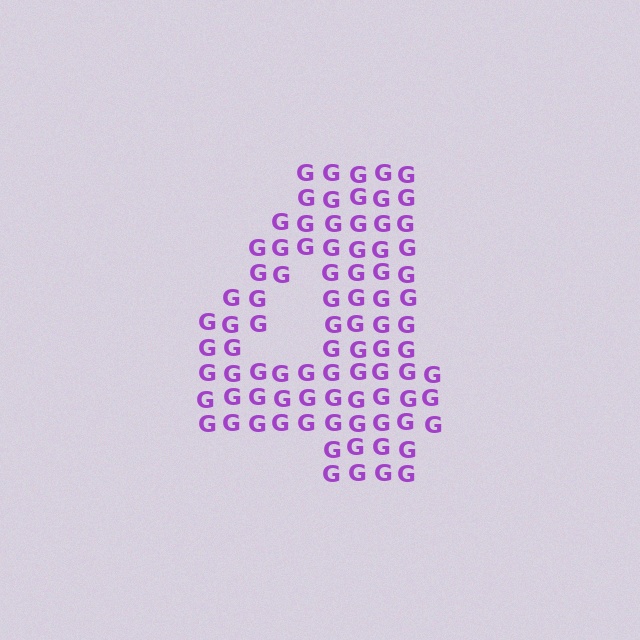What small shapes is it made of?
It is made of small letter G's.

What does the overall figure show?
The overall figure shows the digit 4.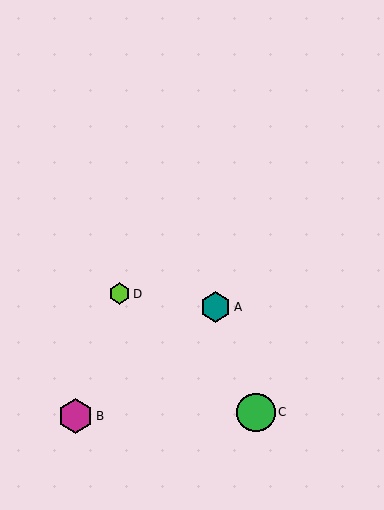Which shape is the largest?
The green circle (labeled C) is the largest.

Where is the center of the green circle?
The center of the green circle is at (256, 412).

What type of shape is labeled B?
Shape B is a magenta hexagon.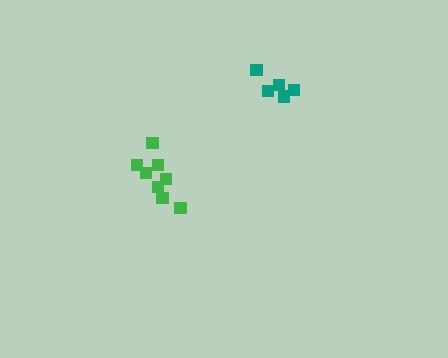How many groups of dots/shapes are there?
There are 2 groups.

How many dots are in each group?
Group 1: 8 dots, Group 2: 5 dots (13 total).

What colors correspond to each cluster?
The clusters are colored: green, teal.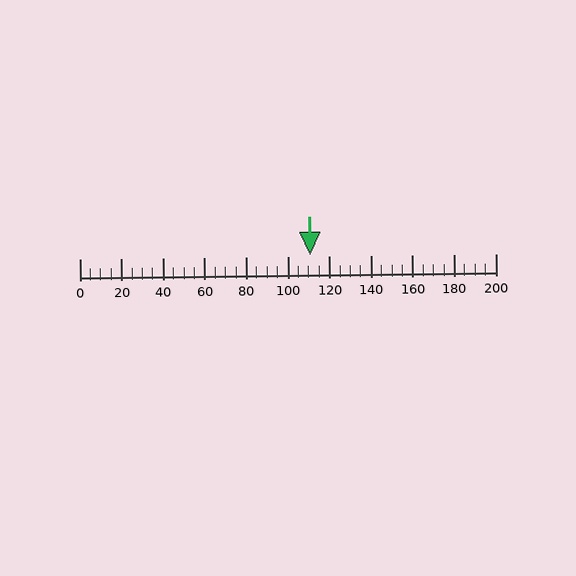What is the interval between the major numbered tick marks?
The major tick marks are spaced 20 units apart.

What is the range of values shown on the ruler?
The ruler shows values from 0 to 200.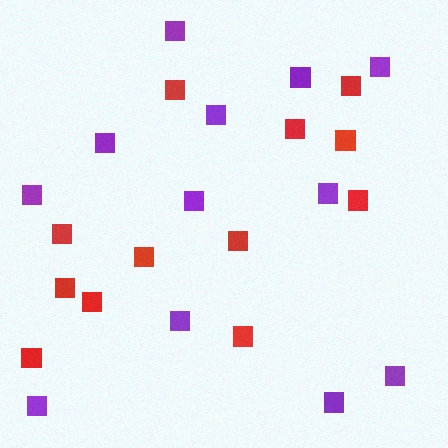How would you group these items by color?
There are 2 groups: one group of red squares (12) and one group of purple squares (12).